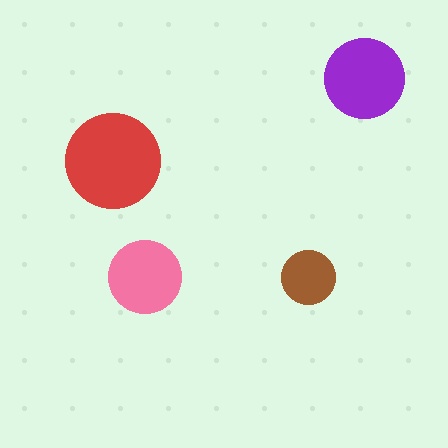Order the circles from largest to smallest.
the red one, the purple one, the pink one, the brown one.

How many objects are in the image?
There are 4 objects in the image.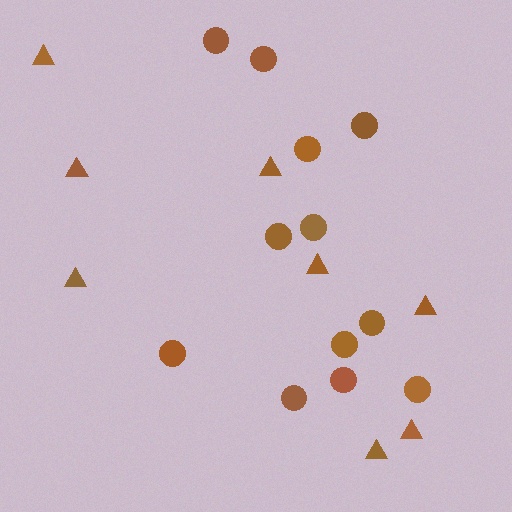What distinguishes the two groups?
There are 2 groups: one group of circles (12) and one group of triangles (8).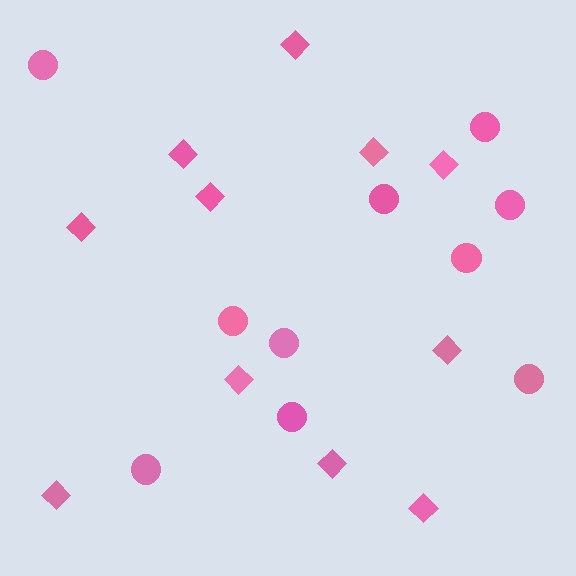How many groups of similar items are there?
There are 2 groups: one group of diamonds (11) and one group of circles (10).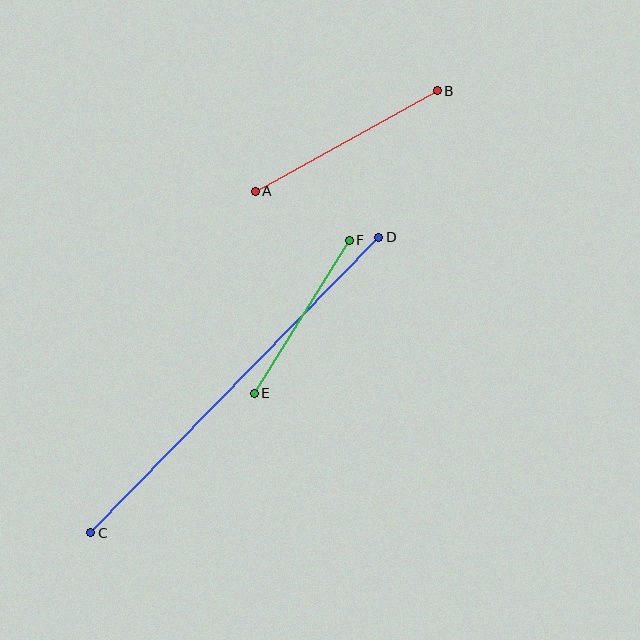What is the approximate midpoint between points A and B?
The midpoint is at approximately (346, 141) pixels.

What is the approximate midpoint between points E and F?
The midpoint is at approximately (302, 317) pixels.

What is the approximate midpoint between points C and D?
The midpoint is at approximately (235, 385) pixels.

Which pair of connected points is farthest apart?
Points C and D are farthest apart.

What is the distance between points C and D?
The distance is approximately 413 pixels.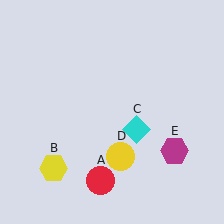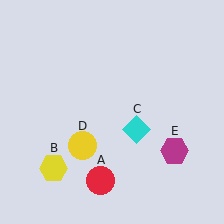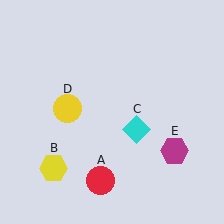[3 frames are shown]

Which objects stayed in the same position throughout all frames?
Red circle (object A) and yellow hexagon (object B) and cyan diamond (object C) and magenta hexagon (object E) remained stationary.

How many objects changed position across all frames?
1 object changed position: yellow circle (object D).